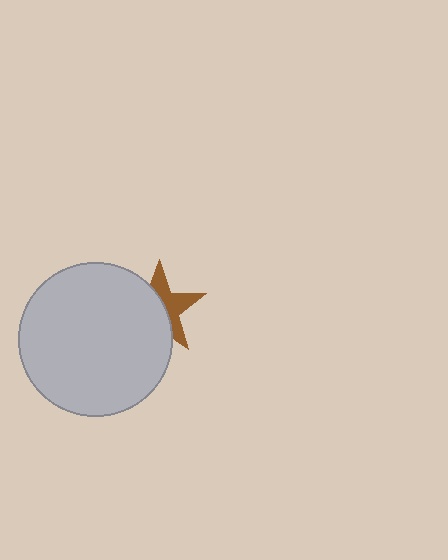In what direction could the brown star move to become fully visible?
The brown star could move right. That would shift it out from behind the light gray circle entirely.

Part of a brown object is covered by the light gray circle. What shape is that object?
It is a star.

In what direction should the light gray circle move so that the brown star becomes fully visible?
The light gray circle should move left. That is the shortest direction to clear the overlap and leave the brown star fully visible.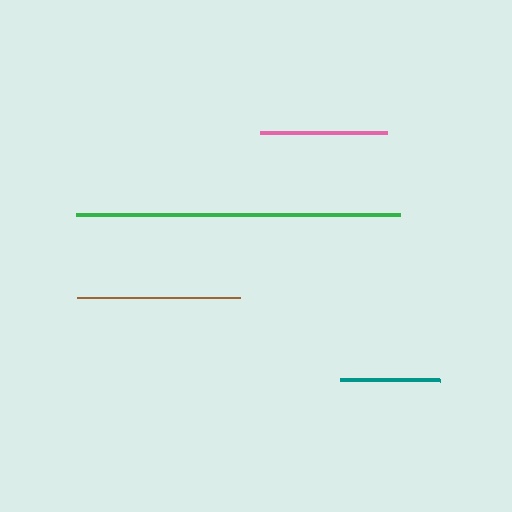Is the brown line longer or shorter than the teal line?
The brown line is longer than the teal line.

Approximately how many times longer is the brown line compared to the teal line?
The brown line is approximately 1.6 times the length of the teal line.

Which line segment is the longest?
The green line is the longest at approximately 324 pixels.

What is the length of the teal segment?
The teal segment is approximately 101 pixels long.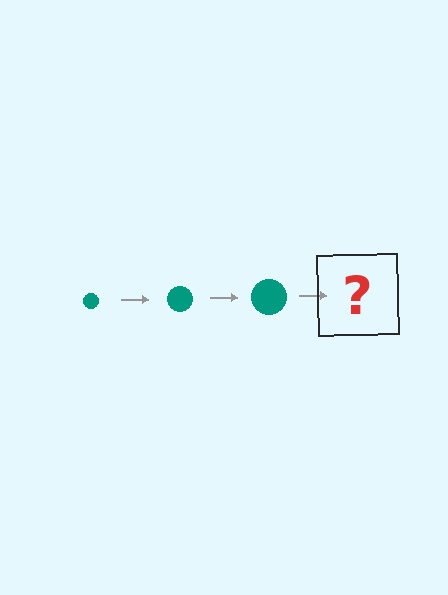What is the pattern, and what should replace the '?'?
The pattern is that the circle gets progressively larger each step. The '?' should be a teal circle, larger than the previous one.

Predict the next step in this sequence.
The next step is a teal circle, larger than the previous one.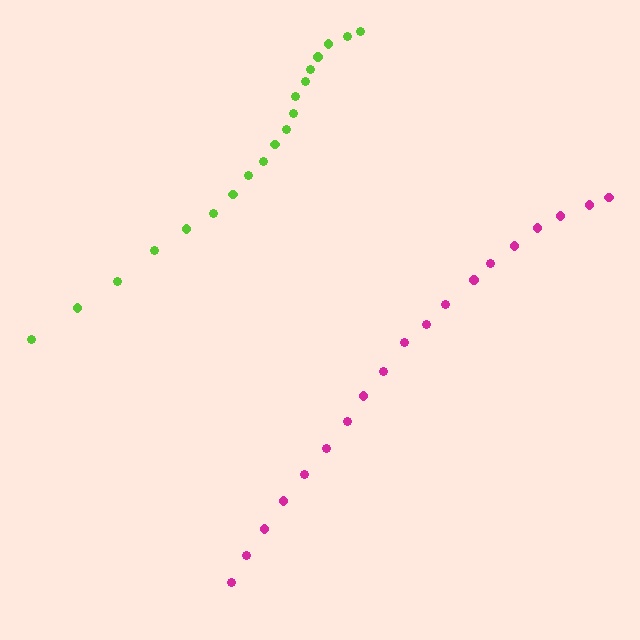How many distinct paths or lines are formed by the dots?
There are 2 distinct paths.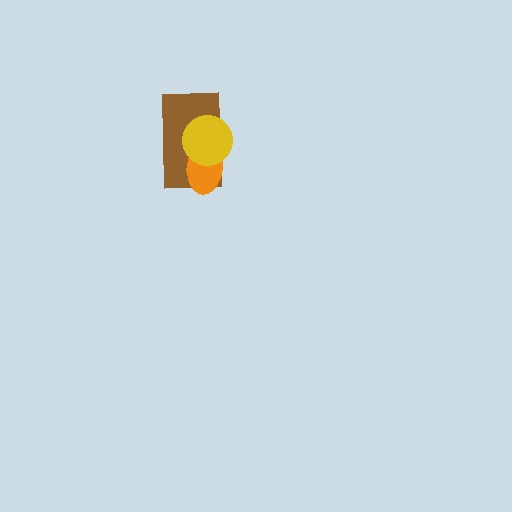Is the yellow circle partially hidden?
No, no other shape covers it.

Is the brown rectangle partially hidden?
Yes, it is partially covered by another shape.